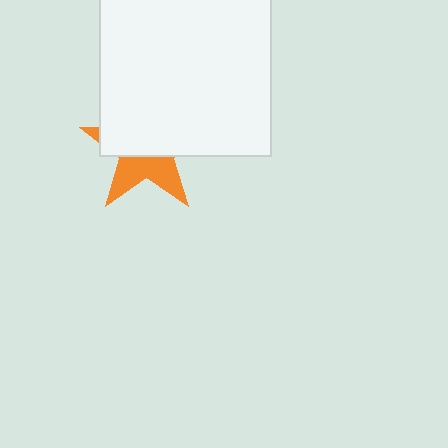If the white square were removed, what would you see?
You would see the complete orange star.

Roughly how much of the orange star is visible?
A small part of it is visible (roughly 40%).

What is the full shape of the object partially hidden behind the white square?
The partially hidden object is an orange star.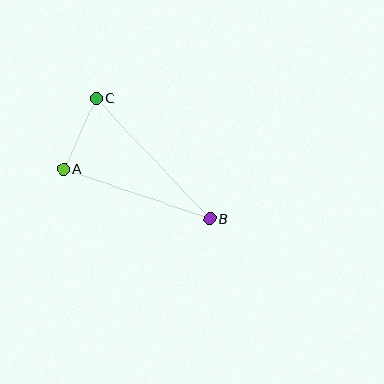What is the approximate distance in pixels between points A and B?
The distance between A and B is approximately 154 pixels.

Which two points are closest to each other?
Points A and C are closest to each other.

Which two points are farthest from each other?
Points B and C are farthest from each other.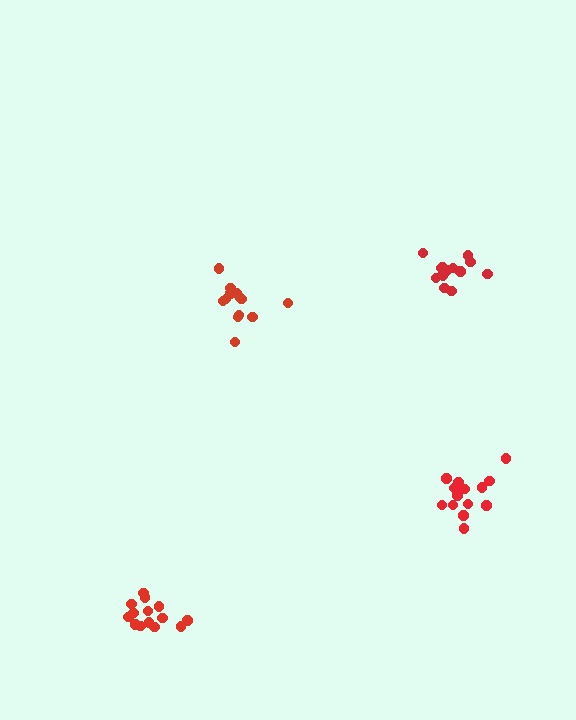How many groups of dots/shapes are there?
There are 4 groups.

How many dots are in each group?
Group 1: 13 dots, Group 2: 15 dots, Group 3: 14 dots, Group 4: 14 dots (56 total).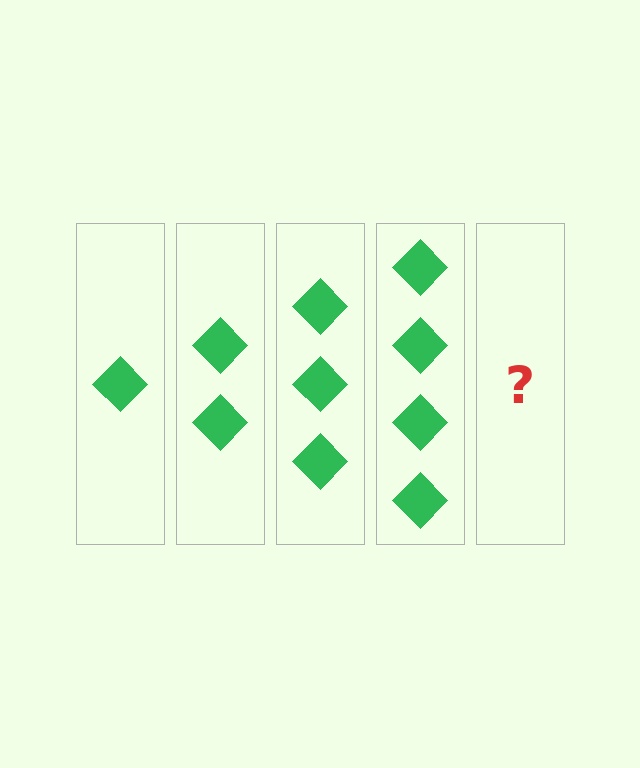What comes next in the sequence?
The next element should be 5 diamonds.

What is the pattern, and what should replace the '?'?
The pattern is that each step adds one more diamond. The '?' should be 5 diamonds.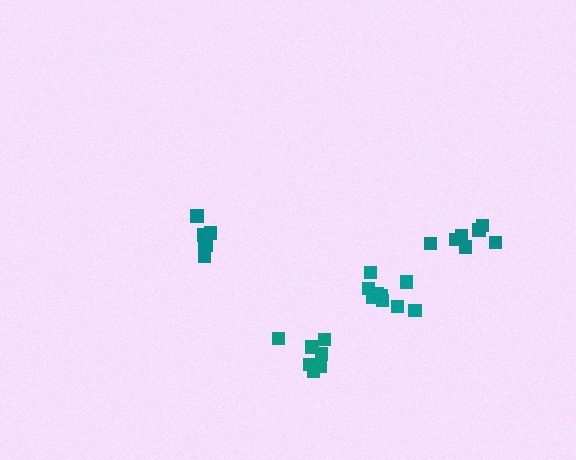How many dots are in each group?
Group 1: 7 dots, Group 2: 7 dots, Group 3: 7 dots, Group 4: 10 dots (31 total).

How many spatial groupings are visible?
There are 4 spatial groupings.